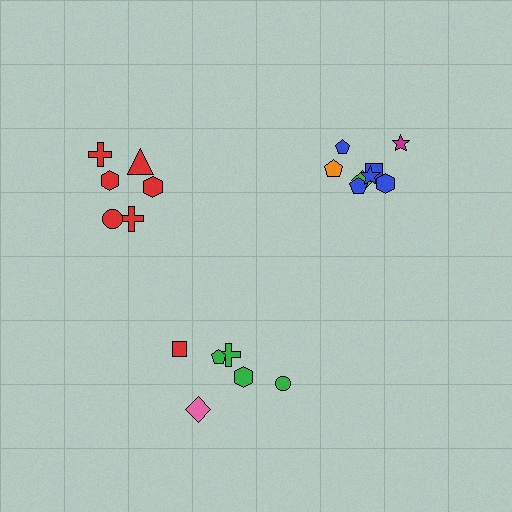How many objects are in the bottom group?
There are 6 objects.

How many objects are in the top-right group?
There are 8 objects.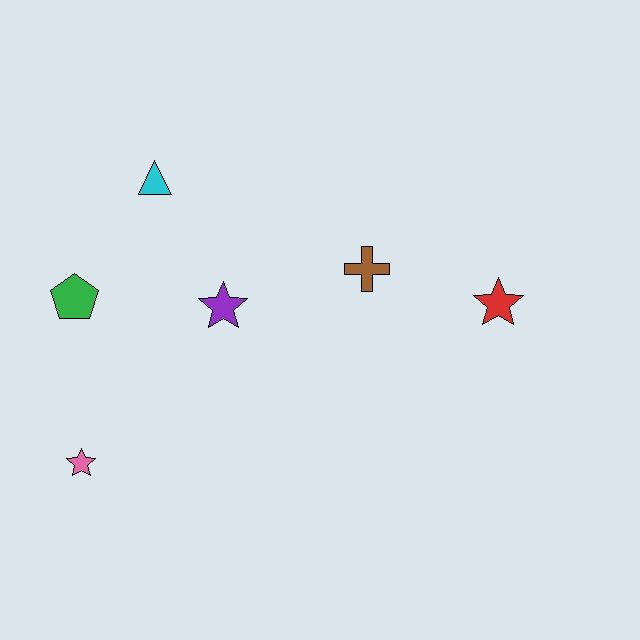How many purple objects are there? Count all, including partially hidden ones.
There is 1 purple object.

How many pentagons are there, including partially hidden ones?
There is 1 pentagon.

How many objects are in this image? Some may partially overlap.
There are 6 objects.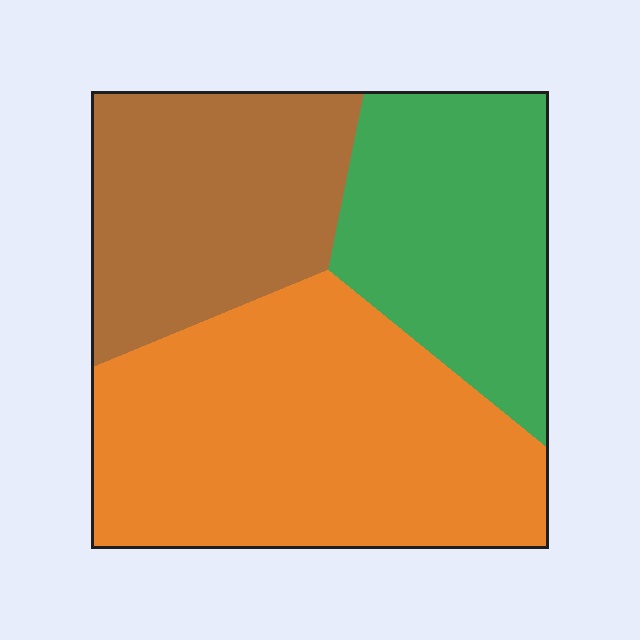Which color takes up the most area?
Orange, at roughly 45%.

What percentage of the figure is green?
Green takes up between a sixth and a third of the figure.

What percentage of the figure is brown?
Brown covers around 25% of the figure.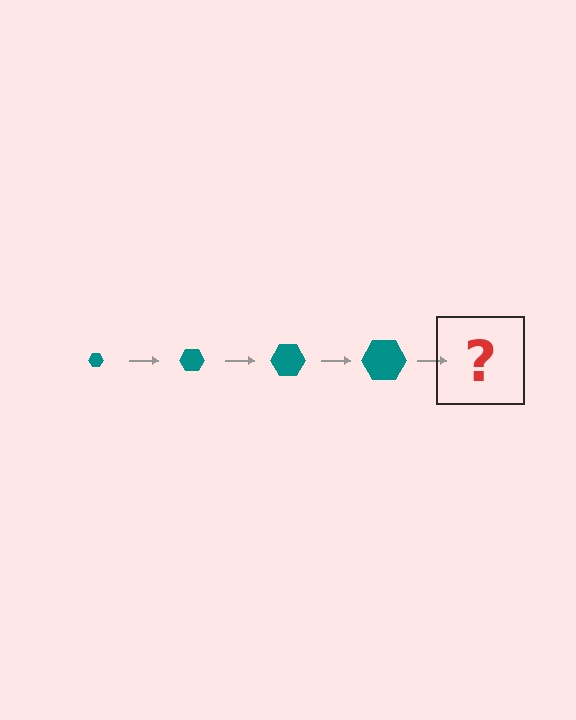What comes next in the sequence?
The next element should be a teal hexagon, larger than the previous one.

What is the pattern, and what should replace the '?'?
The pattern is that the hexagon gets progressively larger each step. The '?' should be a teal hexagon, larger than the previous one.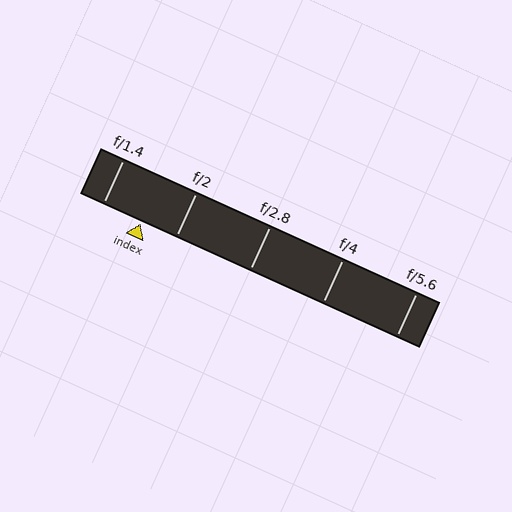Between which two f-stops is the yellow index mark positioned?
The index mark is between f/1.4 and f/2.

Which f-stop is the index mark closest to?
The index mark is closest to f/2.